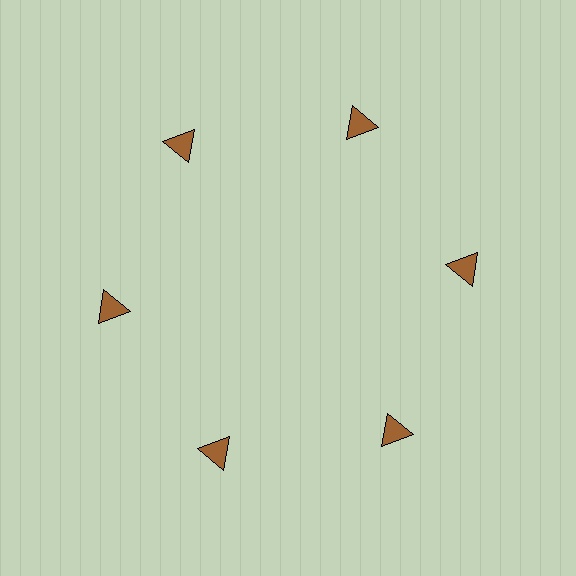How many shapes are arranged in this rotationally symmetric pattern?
There are 6 shapes, arranged in 6 groups of 1.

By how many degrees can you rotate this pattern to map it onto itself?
The pattern maps onto itself every 60 degrees of rotation.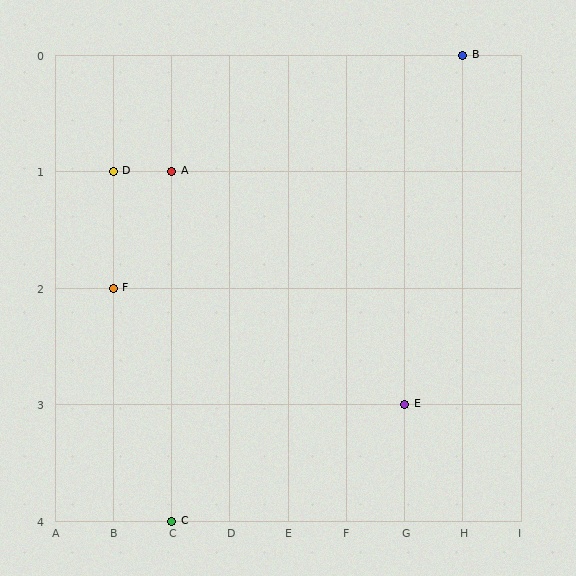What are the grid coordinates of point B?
Point B is at grid coordinates (H, 0).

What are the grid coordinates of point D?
Point D is at grid coordinates (B, 1).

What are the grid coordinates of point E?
Point E is at grid coordinates (G, 3).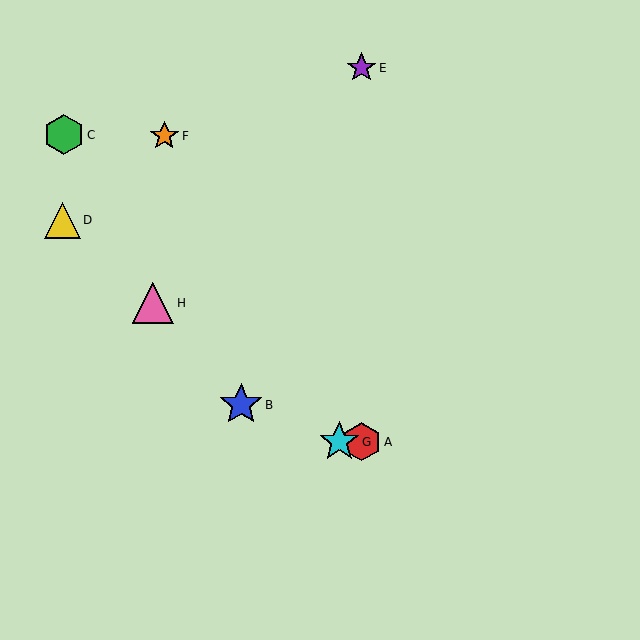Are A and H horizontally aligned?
No, A is at y≈442 and H is at y≈303.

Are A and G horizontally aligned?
Yes, both are at y≈442.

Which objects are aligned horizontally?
Objects A, G are aligned horizontally.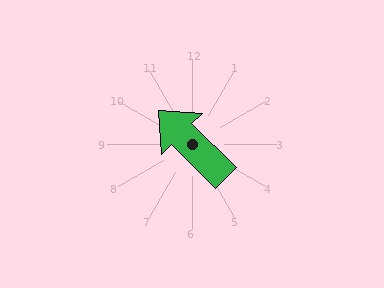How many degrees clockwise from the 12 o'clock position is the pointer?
Approximately 315 degrees.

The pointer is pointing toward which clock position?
Roughly 10 o'clock.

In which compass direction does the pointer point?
Northwest.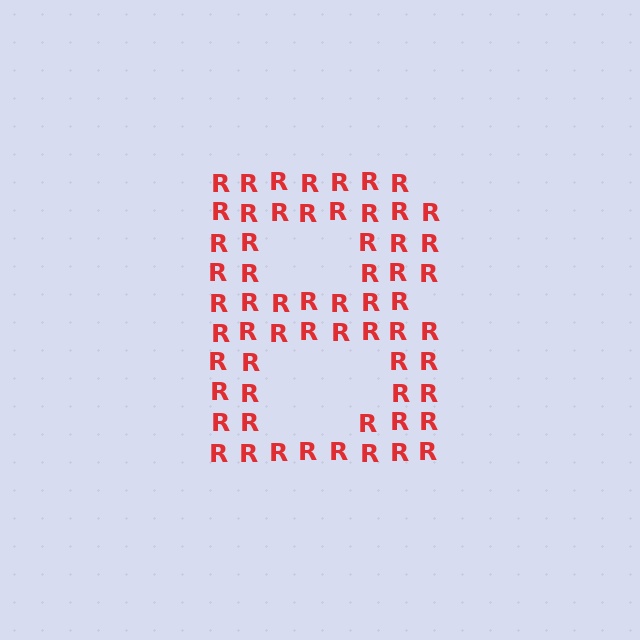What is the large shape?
The large shape is the letter B.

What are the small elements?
The small elements are letter R's.